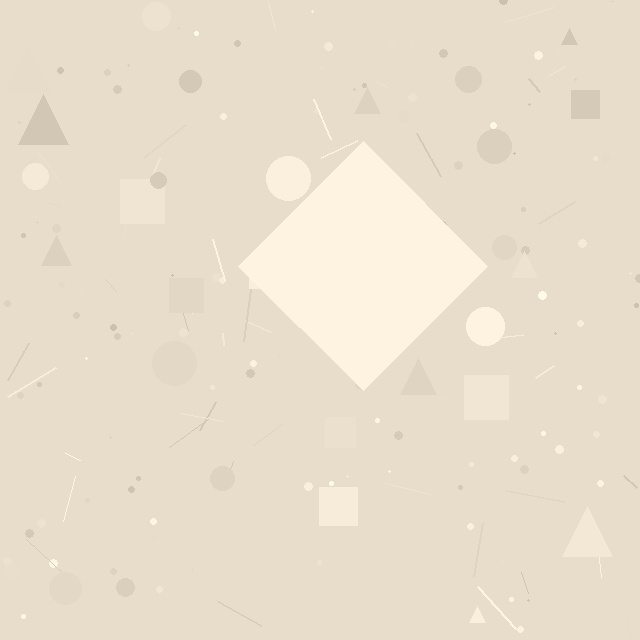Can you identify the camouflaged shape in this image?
The camouflaged shape is a diamond.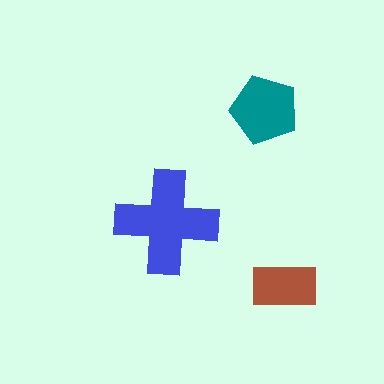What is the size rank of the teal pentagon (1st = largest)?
2nd.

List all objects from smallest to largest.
The brown rectangle, the teal pentagon, the blue cross.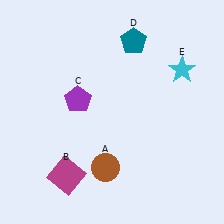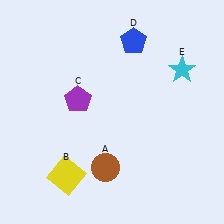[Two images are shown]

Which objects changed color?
B changed from magenta to yellow. D changed from teal to blue.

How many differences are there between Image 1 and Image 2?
There are 2 differences between the two images.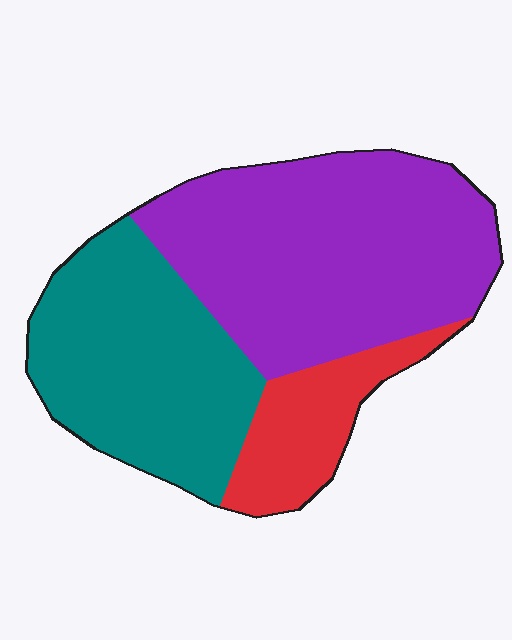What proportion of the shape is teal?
Teal takes up about three eighths (3/8) of the shape.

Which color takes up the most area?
Purple, at roughly 50%.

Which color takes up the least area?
Red, at roughly 15%.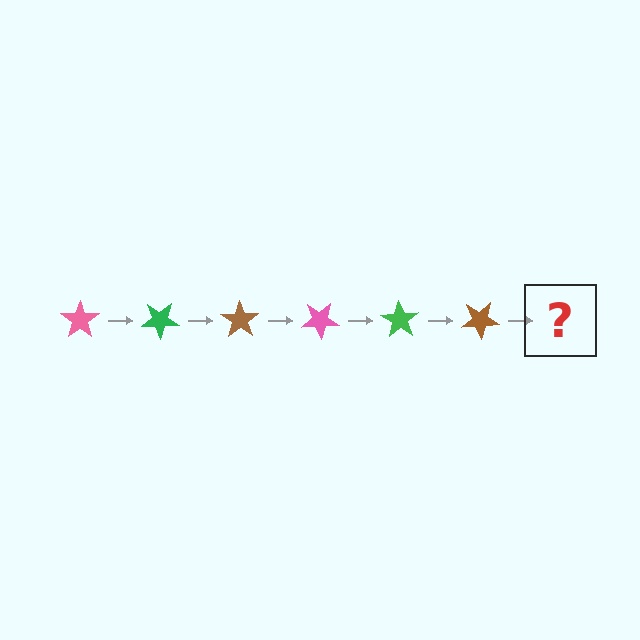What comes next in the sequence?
The next element should be a pink star, rotated 210 degrees from the start.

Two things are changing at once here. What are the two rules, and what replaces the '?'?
The two rules are that it rotates 35 degrees each step and the color cycles through pink, green, and brown. The '?' should be a pink star, rotated 210 degrees from the start.